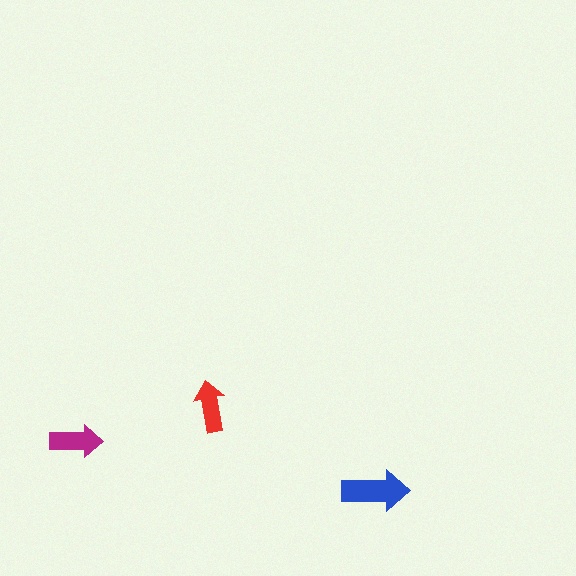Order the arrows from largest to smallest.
the blue one, the magenta one, the red one.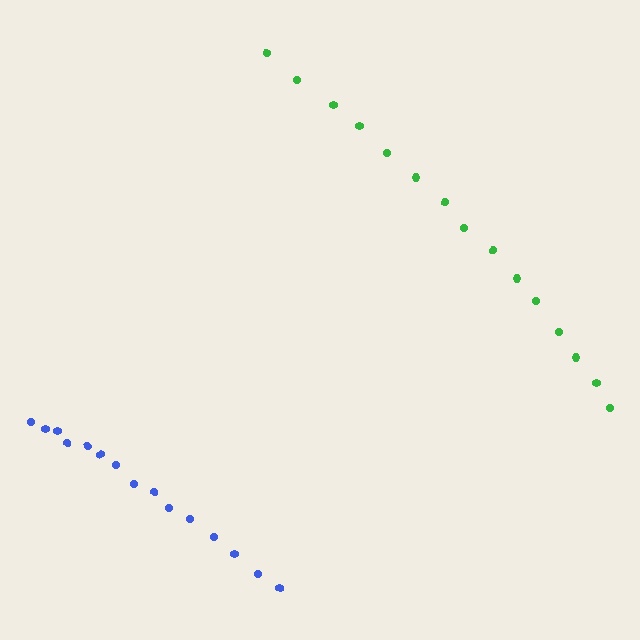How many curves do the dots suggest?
There are 2 distinct paths.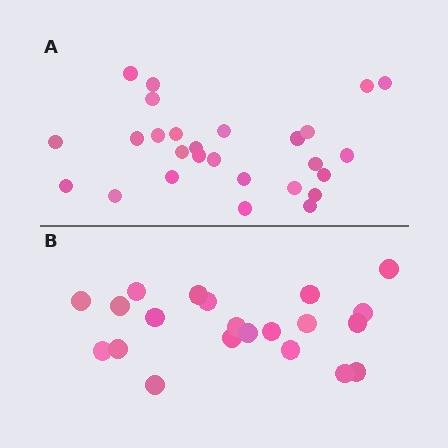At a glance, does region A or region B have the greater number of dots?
Region A (the top region) has more dots.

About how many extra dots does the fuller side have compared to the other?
Region A has about 6 more dots than region B.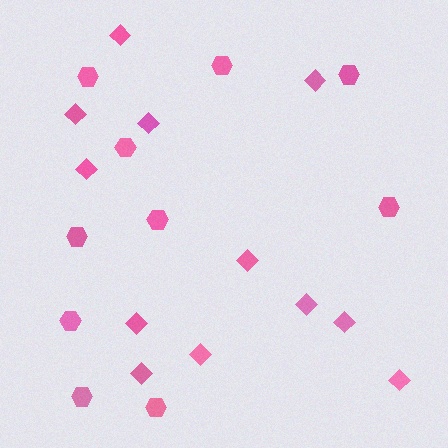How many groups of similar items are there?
There are 2 groups: one group of hexagons (10) and one group of diamonds (12).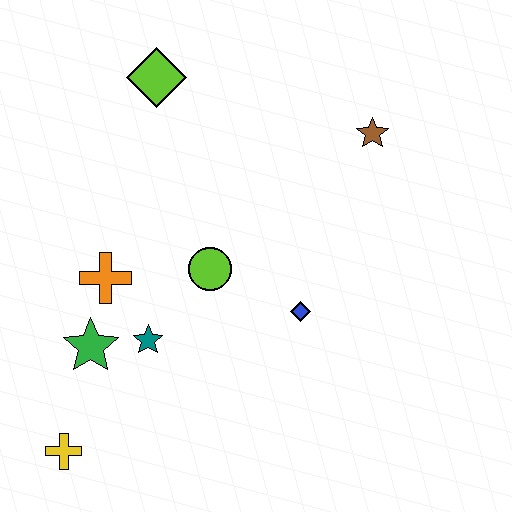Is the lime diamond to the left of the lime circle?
Yes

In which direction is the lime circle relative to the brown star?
The lime circle is to the left of the brown star.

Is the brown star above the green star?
Yes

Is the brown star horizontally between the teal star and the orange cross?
No